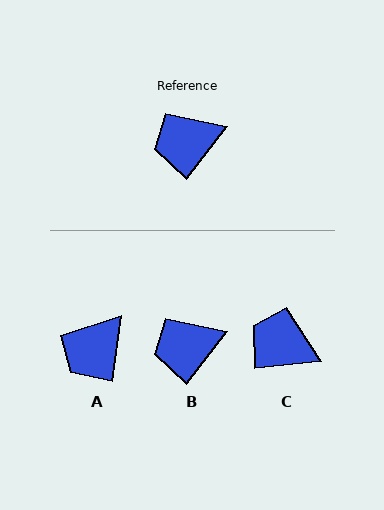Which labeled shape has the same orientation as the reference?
B.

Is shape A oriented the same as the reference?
No, it is off by about 31 degrees.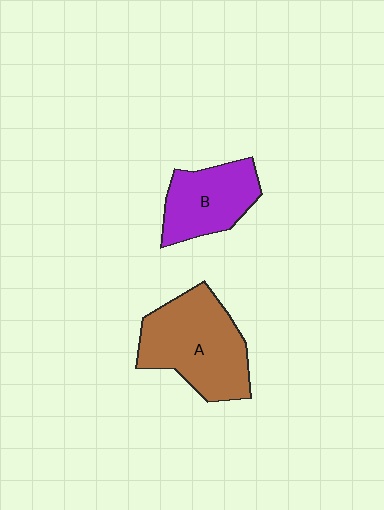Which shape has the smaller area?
Shape B (purple).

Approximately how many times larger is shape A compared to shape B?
Approximately 1.5 times.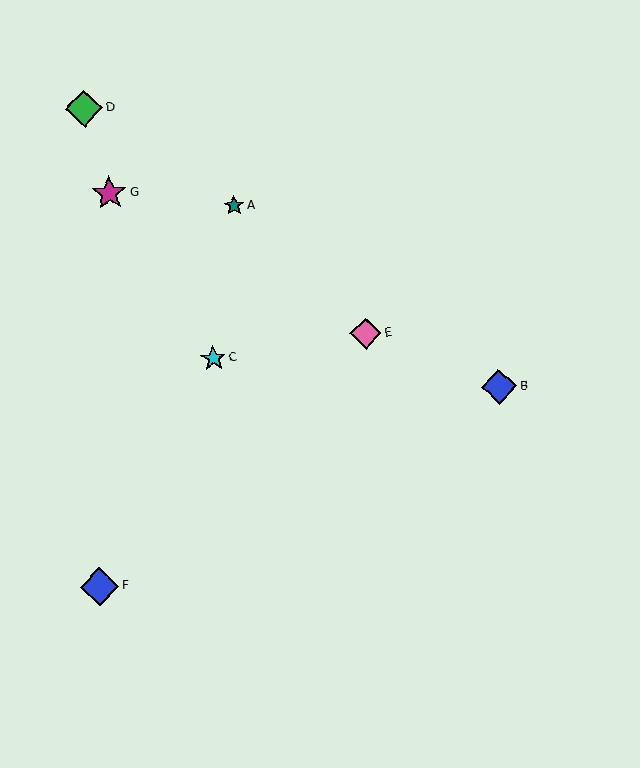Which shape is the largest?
The blue diamond (labeled F) is the largest.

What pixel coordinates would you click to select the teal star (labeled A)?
Click at (234, 206) to select the teal star A.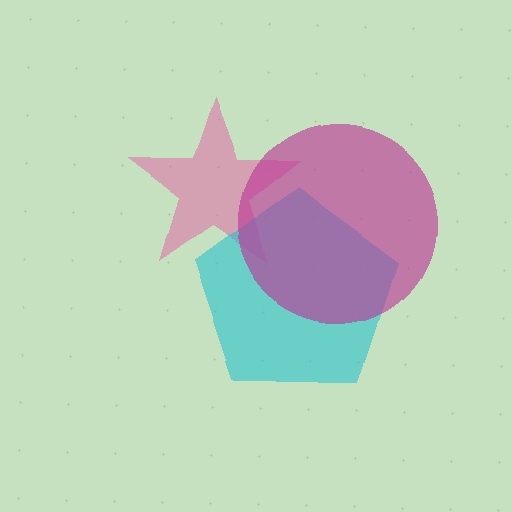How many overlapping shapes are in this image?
There are 3 overlapping shapes in the image.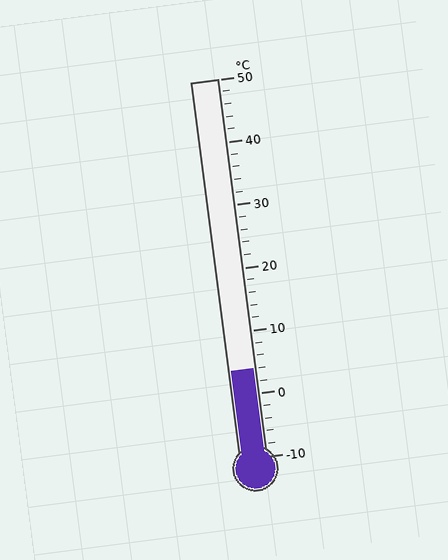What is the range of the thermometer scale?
The thermometer scale ranges from -10°C to 50°C.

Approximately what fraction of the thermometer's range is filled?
The thermometer is filled to approximately 25% of its range.